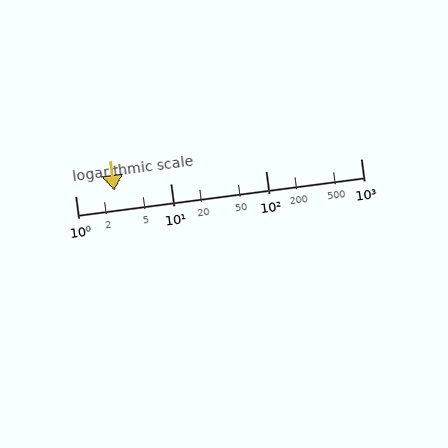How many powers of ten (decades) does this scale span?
The scale spans 3 decades, from 1 to 1000.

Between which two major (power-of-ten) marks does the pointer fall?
The pointer is between 1 and 10.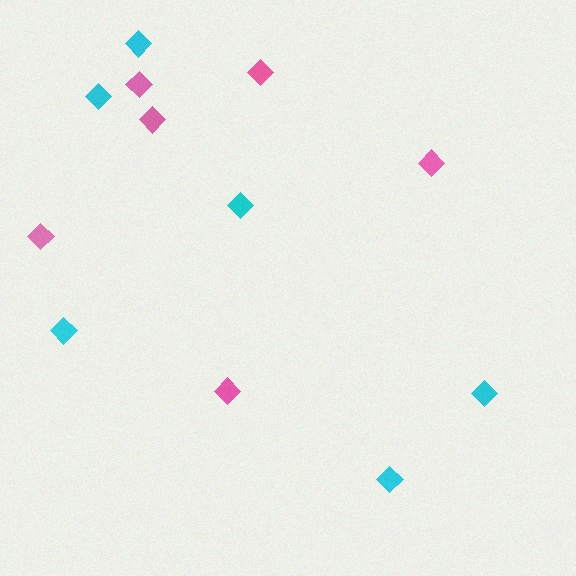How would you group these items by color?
There are 2 groups: one group of pink diamonds (6) and one group of cyan diamonds (6).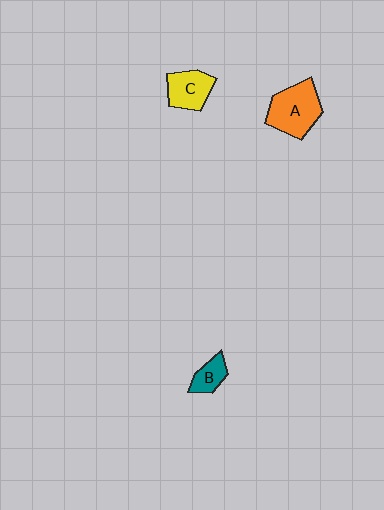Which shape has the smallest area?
Shape B (teal).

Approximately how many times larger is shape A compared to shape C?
Approximately 1.4 times.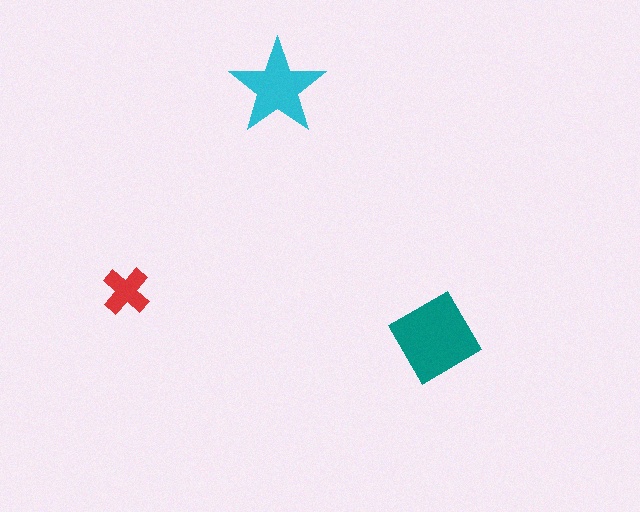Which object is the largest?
The teal diamond.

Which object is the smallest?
The red cross.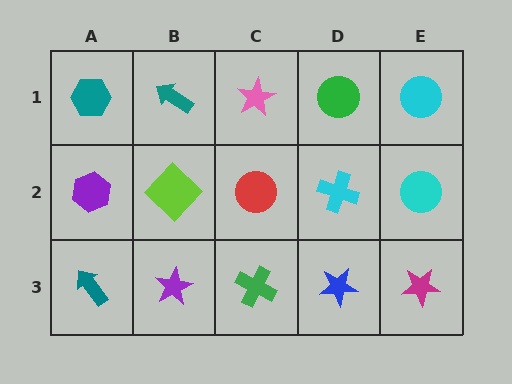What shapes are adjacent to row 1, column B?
A lime diamond (row 2, column B), a teal hexagon (row 1, column A), a pink star (row 1, column C).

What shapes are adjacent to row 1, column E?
A cyan circle (row 2, column E), a green circle (row 1, column D).